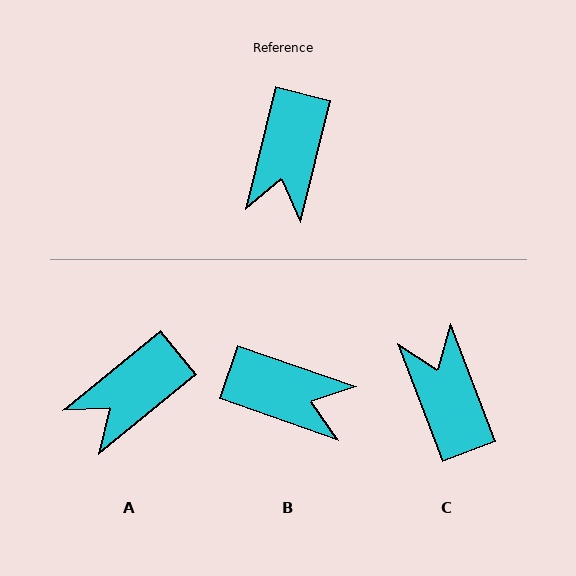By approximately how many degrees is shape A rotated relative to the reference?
Approximately 37 degrees clockwise.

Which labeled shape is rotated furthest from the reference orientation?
C, about 145 degrees away.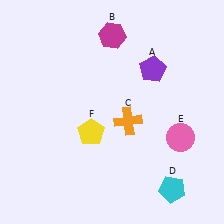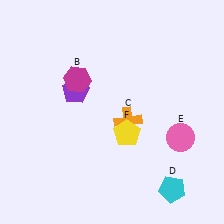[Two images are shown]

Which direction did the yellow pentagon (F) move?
The yellow pentagon (F) moved right.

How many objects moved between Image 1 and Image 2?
3 objects moved between the two images.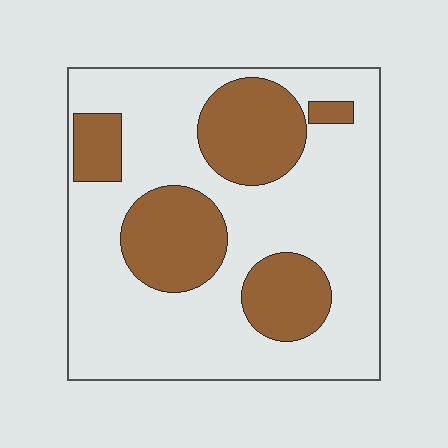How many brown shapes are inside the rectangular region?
5.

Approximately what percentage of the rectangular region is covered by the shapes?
Approximately 30%.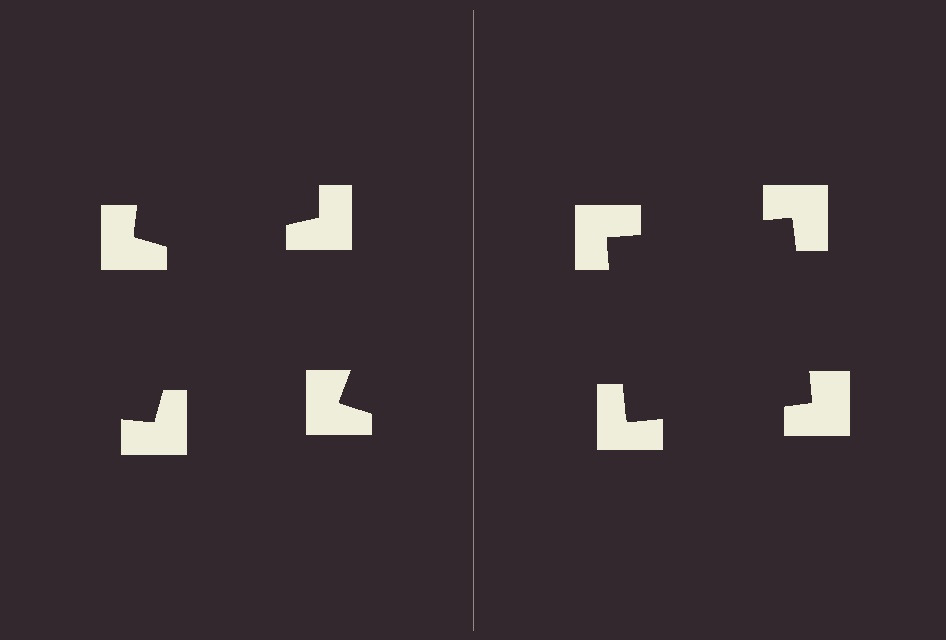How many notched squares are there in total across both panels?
8 — 4 on each side.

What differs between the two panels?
The notched squares are positioned identically on both sides; only the wedge orientations differ. On the right they align to a square; on the left they are misaligned.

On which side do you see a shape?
An illusory square appears on the right side. On the left side the wedge cuts are rotated, so no coherent shape forms.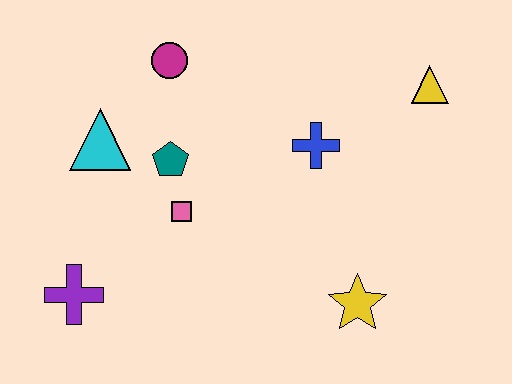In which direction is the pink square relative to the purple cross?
The pink square is to the right of the purple cross.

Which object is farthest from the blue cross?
The purple cross is farthest from the blue cross.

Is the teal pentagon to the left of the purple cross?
No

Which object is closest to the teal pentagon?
The pink square is closest to the teal pentagon.